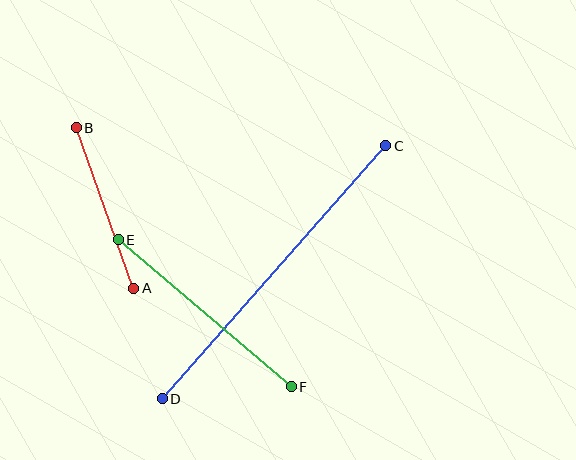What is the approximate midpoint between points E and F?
The midpoint is at approximately (205, 313) pixels.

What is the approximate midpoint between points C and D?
The midpoint is at approximately (274, 272) pixels.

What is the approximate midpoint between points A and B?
The midpoint is at approximately (105, 208) pixels.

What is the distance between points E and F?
The distance is approximately 227 pixels.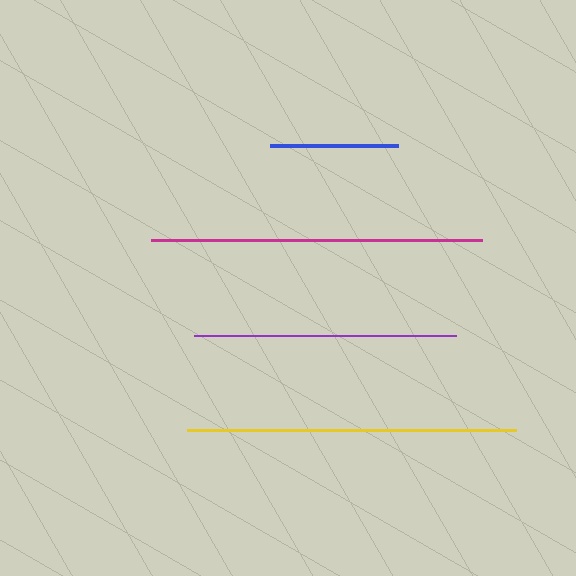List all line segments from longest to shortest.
From longest to shortest: magenta, yellow, purple, blue.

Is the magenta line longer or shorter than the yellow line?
The magenta line is longer than the yellow line.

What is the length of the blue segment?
The blue segment is approximately 128 pixels long.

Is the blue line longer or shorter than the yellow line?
The yellow line is longer than the blue line.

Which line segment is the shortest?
The blue line is the shortest at approximately 128 pixels.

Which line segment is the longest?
The magenta line is the longest at approximately 330 pixels.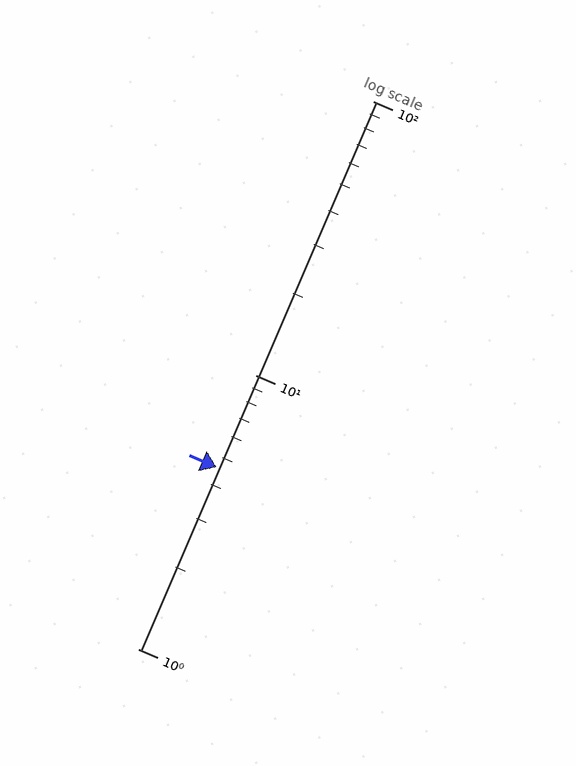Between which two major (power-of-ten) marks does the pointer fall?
The pointer is between 1 and 10.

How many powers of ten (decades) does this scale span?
The scale spans 2 decades, from 1 to 100.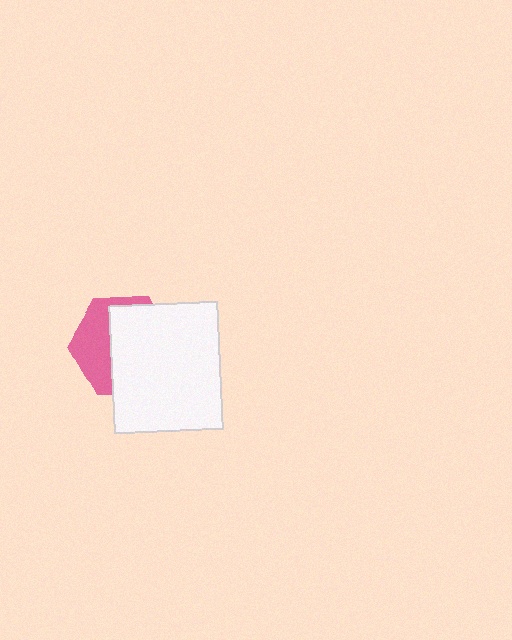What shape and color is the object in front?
The object in front is a white rectangle.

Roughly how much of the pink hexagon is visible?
A small part of it is visible (roughly 39%).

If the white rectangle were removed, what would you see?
You would see the complete pink hexagon.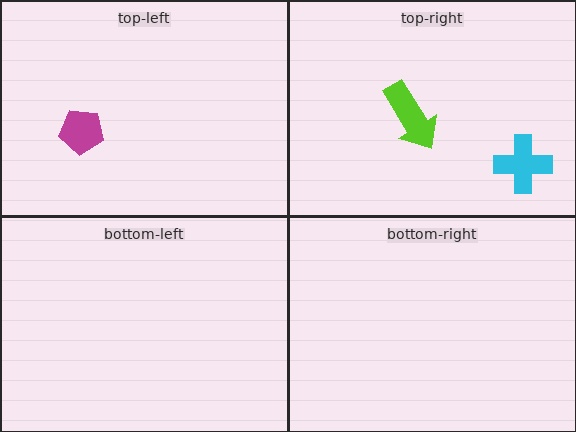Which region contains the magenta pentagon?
The top-left region.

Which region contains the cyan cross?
The top-right region.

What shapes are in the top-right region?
The cyan cross, the lime arrow.